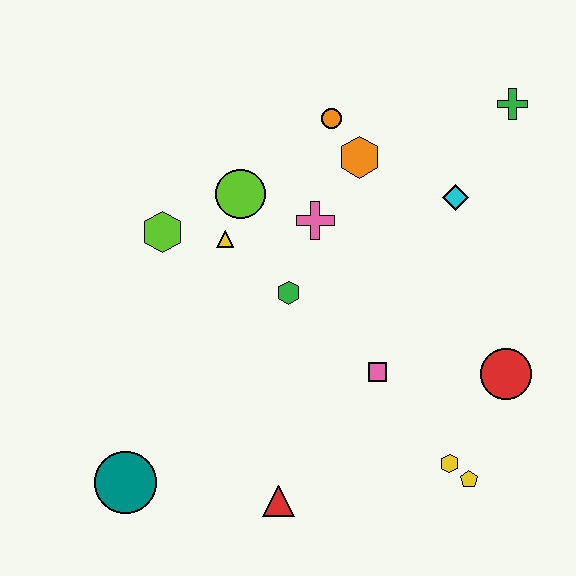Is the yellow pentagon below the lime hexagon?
Yes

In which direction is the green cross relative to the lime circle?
The green cross is to the right of the lime circle.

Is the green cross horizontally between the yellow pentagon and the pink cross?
No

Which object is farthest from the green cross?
The teal circle is farthest from the green cross.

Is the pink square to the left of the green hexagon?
No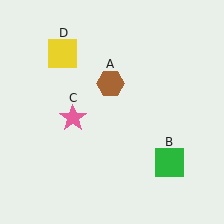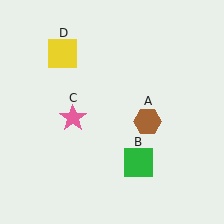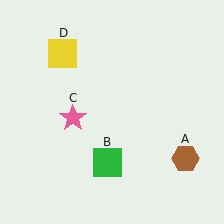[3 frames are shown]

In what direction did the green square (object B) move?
The green square (object B) moved left.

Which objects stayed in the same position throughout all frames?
Pink star (object C) and yellow square (object D) remained stationary.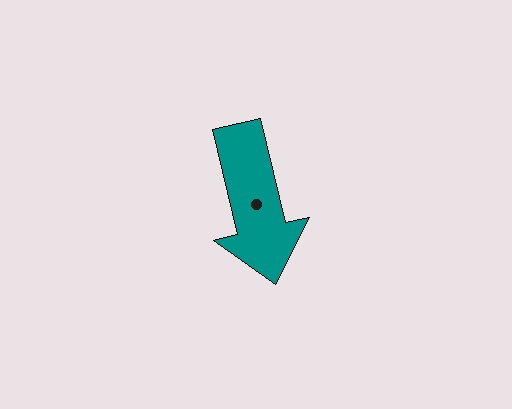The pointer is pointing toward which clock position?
Roughly 6 o'clock.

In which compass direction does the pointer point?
South.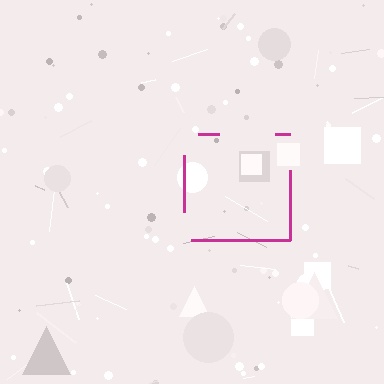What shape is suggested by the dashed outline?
The dashed outline suggests a square.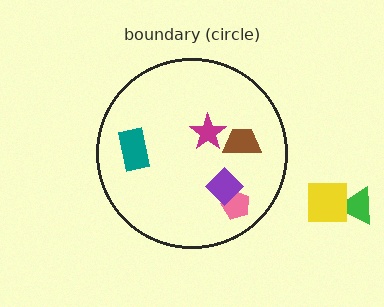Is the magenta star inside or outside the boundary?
Inside.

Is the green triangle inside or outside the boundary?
Outside.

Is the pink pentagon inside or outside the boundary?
Inside.